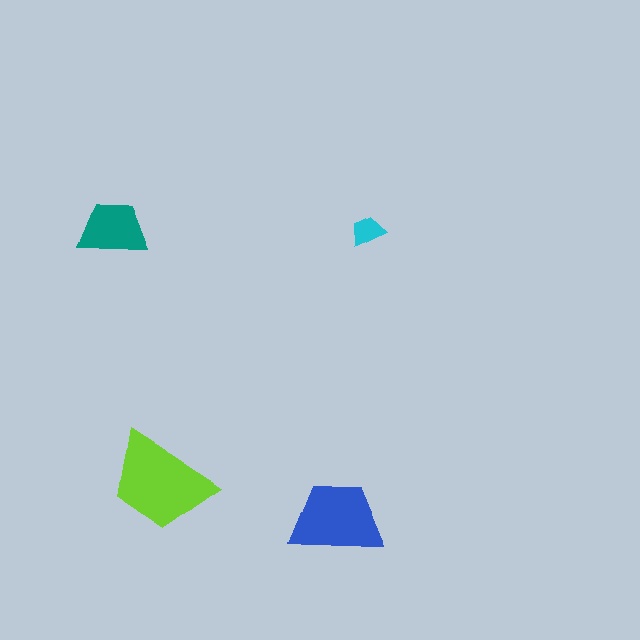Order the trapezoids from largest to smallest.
the lime one, the blue one, the teal one, the cyan one.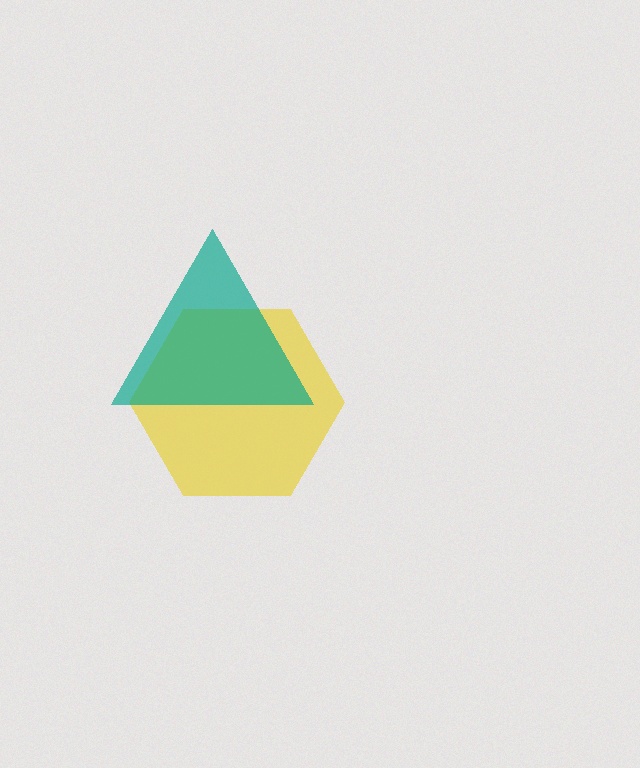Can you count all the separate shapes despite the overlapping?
Yes, there are 2 separate shapes.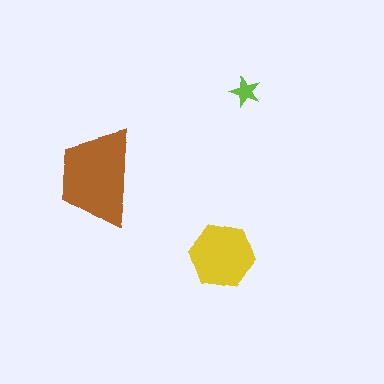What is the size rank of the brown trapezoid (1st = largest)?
1st.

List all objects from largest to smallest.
The brown trapezoid, the yellow hexagon, the lime star.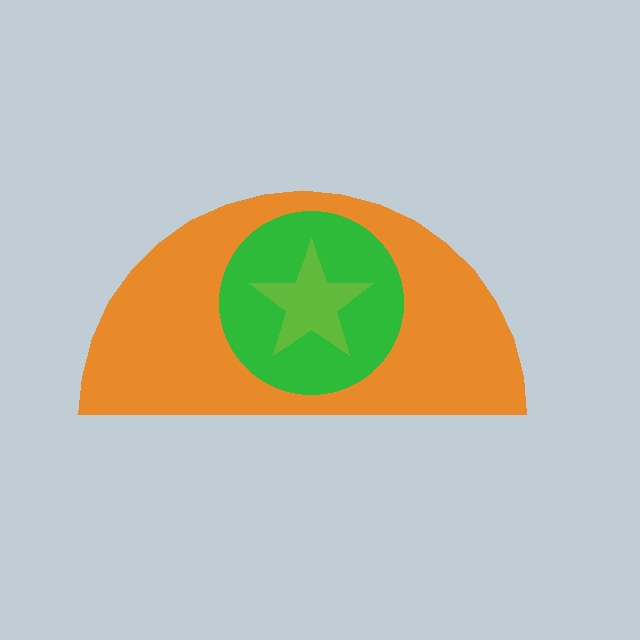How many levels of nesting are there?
3.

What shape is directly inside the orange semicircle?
The green circle.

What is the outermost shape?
The orange semicircle.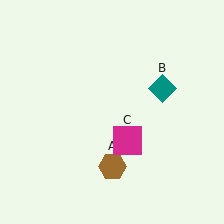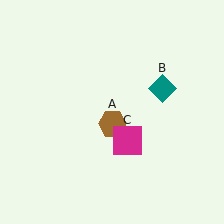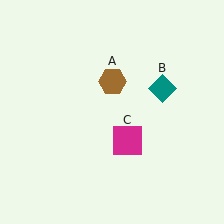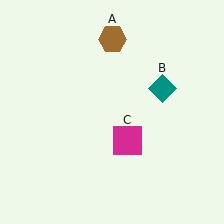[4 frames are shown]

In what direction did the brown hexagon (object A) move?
The brown hexagon (object A) moved up.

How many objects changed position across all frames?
1 object changed position: brown hexagon (object A).